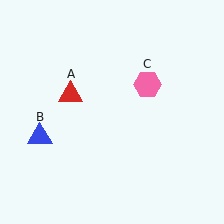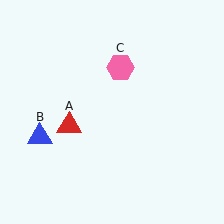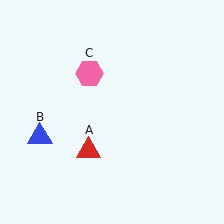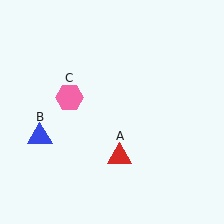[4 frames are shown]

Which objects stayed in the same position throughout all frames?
Blue triangle (object B) remained stationary.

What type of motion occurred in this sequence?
The red triangle (object A), pink hexagon (object C) rotated counterclockwise around the center of the scene.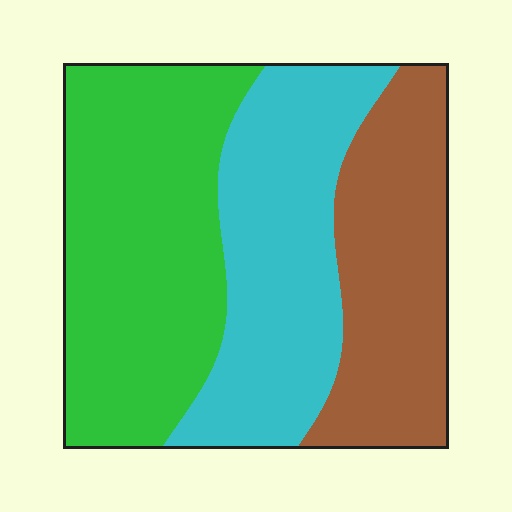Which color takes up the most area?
Green, at roughly 40%.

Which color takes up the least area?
Brown, at roughly 30%.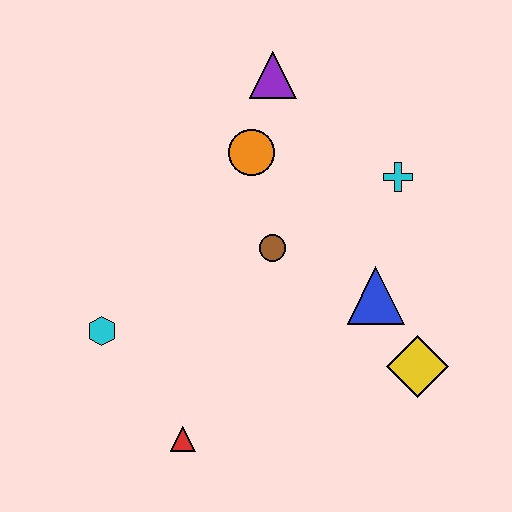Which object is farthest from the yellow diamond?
The purple triangle is farthest from the yellow diamond.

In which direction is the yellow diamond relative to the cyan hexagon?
The yellow diamond is to the right of the cyan hexagon.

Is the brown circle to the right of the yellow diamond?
No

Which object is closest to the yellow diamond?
The blue triangle is closest to the yellow diamond.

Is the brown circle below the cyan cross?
Yes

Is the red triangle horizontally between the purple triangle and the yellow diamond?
No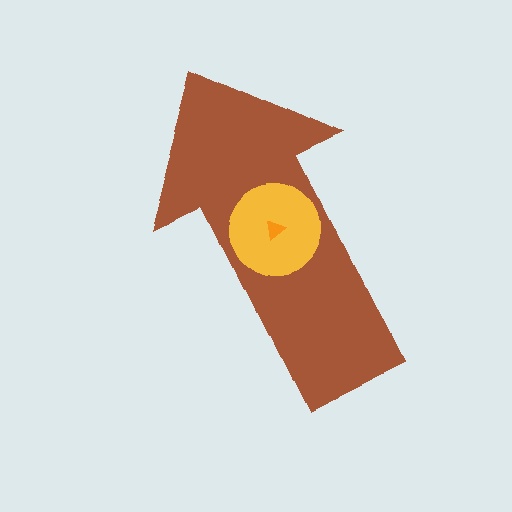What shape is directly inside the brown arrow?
The yellow circle.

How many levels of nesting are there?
3.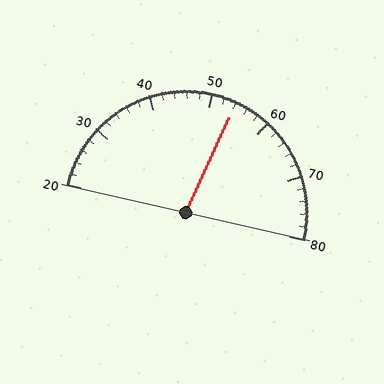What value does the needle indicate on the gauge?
The needle indicates approximately 54.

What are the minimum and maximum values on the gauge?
The gauge ranges from 20 to 80.